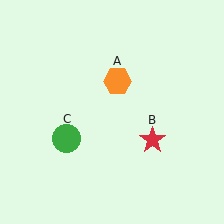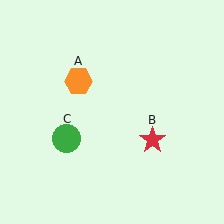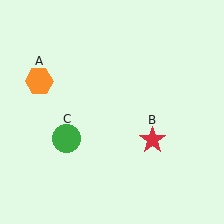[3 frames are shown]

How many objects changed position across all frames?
1 object changed position: orange hexagon (object A).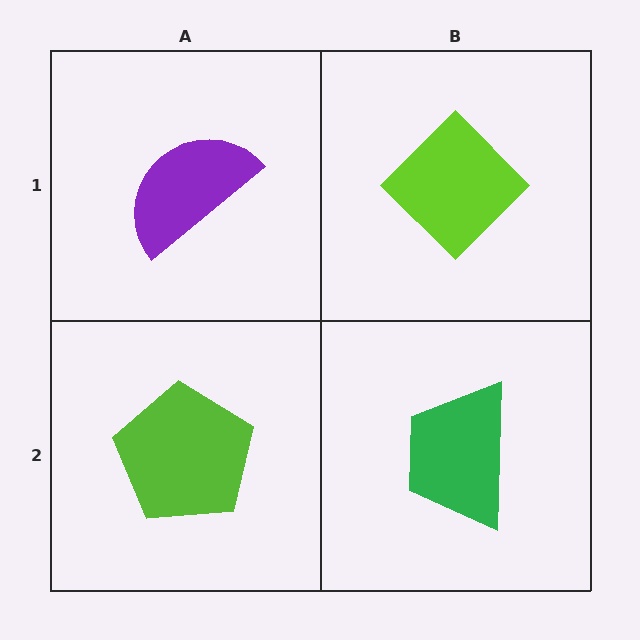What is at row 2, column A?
A lime pentagon.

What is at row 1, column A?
A purple semicircle.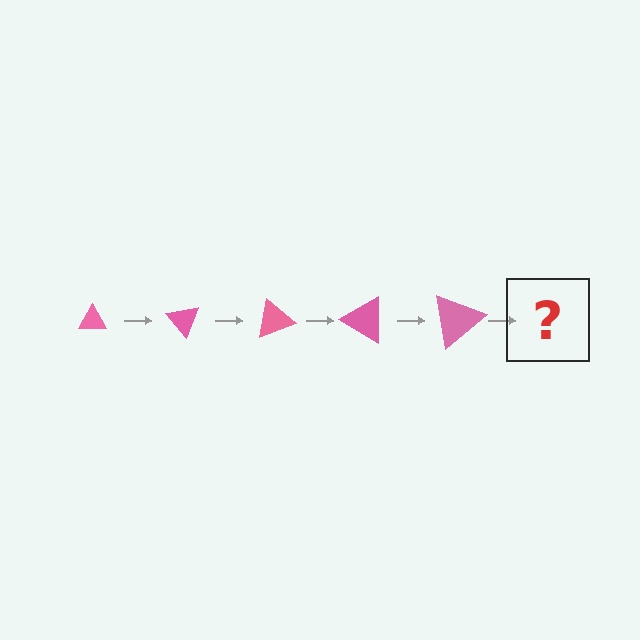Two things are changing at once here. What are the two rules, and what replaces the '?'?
The two rules are that the triangle grows larger each step and it rotates 50 degrees each step. The '?' should be a triangle, larger than the previous one and rotated 250 degrees from the start.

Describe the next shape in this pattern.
It should be a triangle, larger than the previous one and rotated 250 degrees from the start.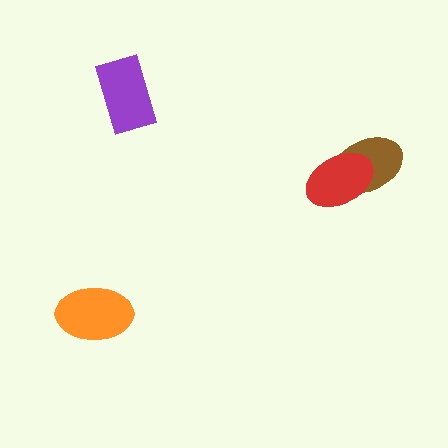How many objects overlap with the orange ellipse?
0 objects overlap with the orange ellipse.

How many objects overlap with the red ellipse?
1 object overlaps with the red ellipse.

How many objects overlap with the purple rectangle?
0 objects overlap with the purple rectangle.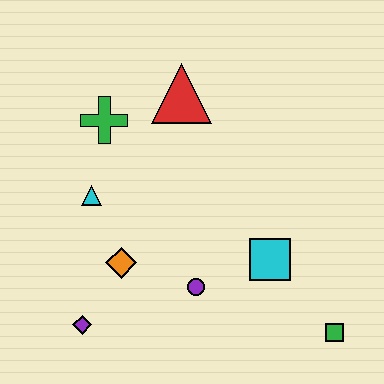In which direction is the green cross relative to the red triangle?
The green cross is to the left of the red triangle.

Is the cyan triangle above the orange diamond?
Yes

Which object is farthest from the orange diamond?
The green square is farthest from the orange diamond.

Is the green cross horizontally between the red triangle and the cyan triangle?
Yes